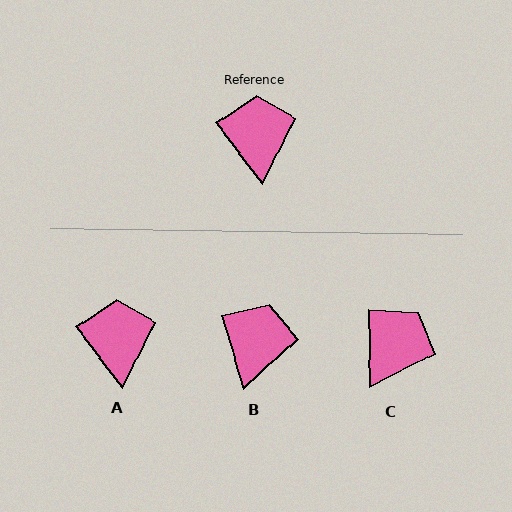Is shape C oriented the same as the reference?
No, it is off by about 37 degrees.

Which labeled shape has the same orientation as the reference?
A.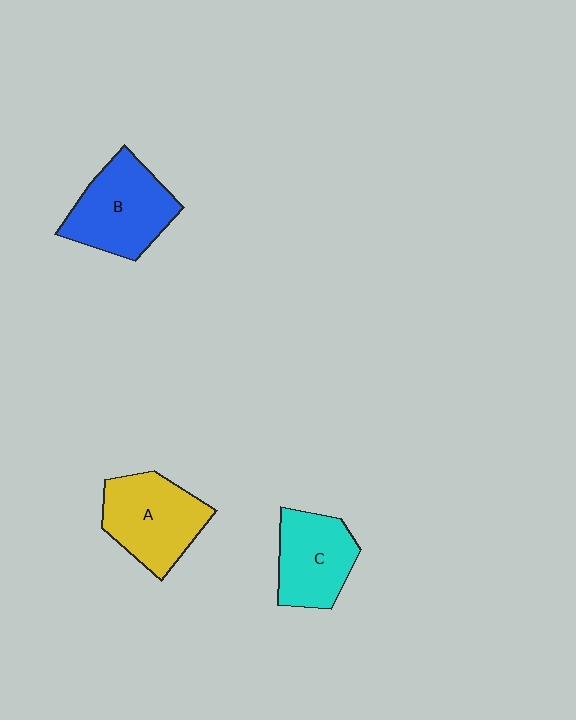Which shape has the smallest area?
Shape C (cyan).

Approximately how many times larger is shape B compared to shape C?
Approximately 1.2 times.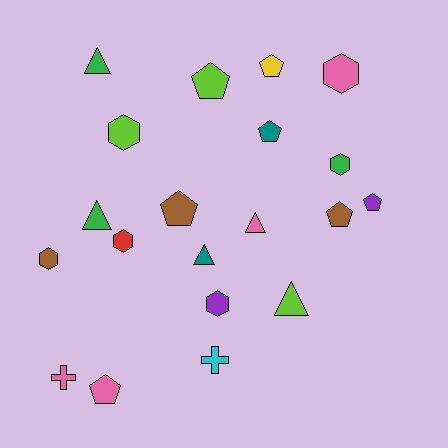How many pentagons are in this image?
There are 7 pentagons.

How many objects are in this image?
There are 20 objects.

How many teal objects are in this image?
There are 2 teal objects.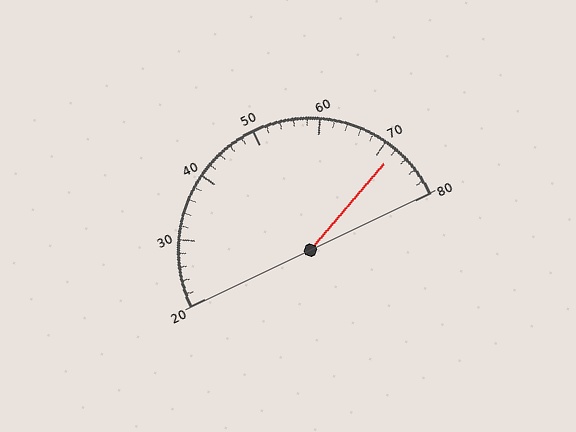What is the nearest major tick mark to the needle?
The nearest major tick mark is 70.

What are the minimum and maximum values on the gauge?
The gauge ranges from 20 to 80.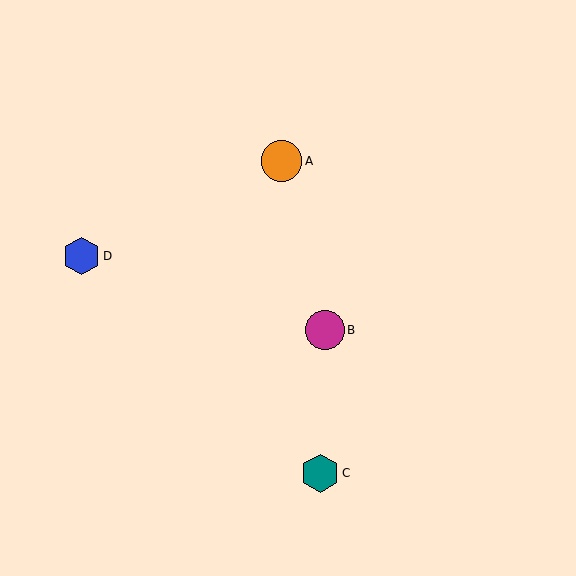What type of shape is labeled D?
Shape D is a blue hexagon.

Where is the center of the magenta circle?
The center of the magenta circle is at (325, 330).